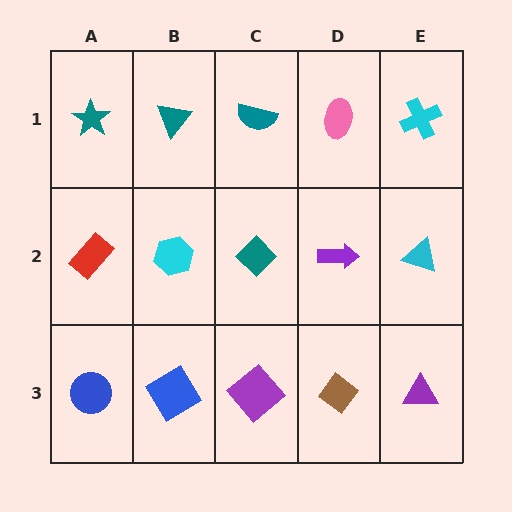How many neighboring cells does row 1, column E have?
2.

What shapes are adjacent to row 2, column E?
A cyan cross (row 1, column E), a purple triangle (row 3, column E), a purple arrow (row 2, column D).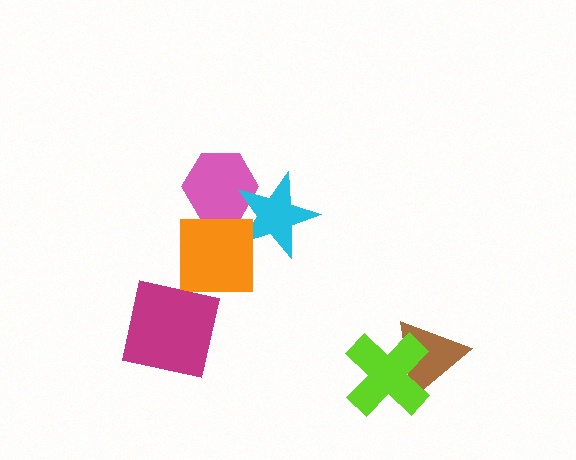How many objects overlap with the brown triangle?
1 object overlaps with the brown triangle.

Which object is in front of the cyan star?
The orange square is in front of the cyan star.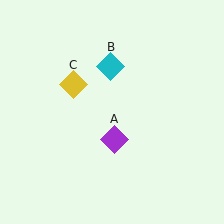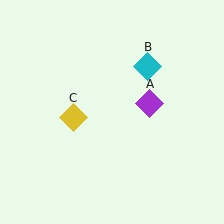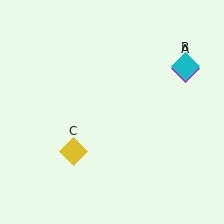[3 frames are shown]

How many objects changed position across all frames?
3 objects changed position: purple diamond (object A), cyan diamond (object B), yellow diamond (object C).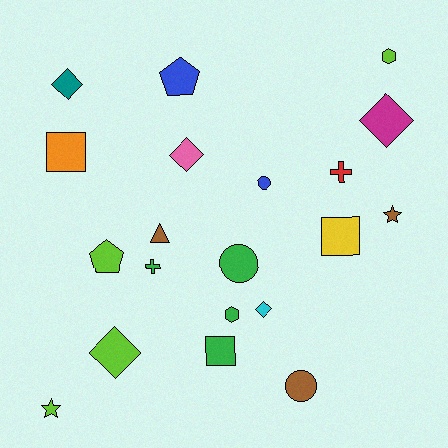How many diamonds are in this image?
There are 5 diamonds.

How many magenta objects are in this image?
There is 1 magenta object.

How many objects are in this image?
There are 20 objects.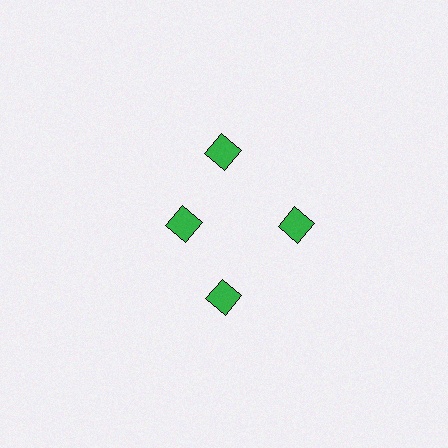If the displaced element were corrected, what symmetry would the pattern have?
It would have 4-fold rotational symmetry — the pattern would map onto itself every 90 degrees.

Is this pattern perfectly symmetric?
No. The 4 green diamonds are arranged in a ring, but one element near the 9 o'clock position is pulled inward toward the center, breaking the 4-fold rotational symmetry.